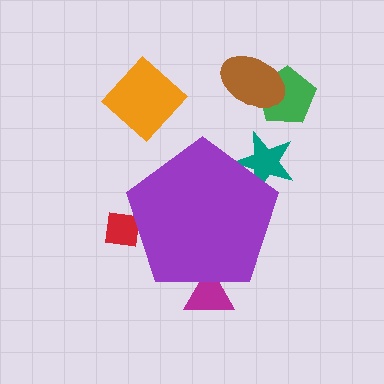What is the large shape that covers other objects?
A purple pentagon.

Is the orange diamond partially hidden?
No, the orange diamond is fully visible.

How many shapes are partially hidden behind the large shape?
3 shapes are partially hidden.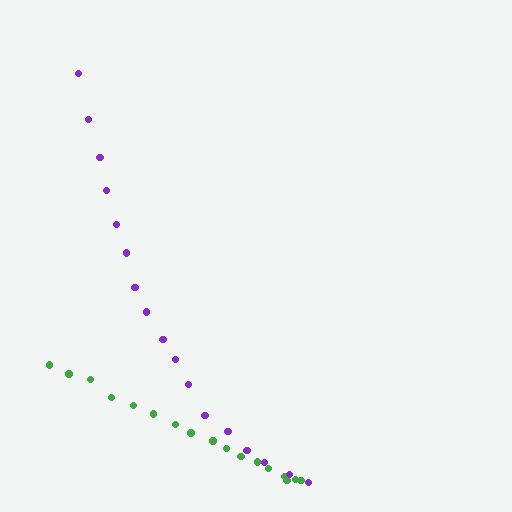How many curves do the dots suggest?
There are 2 distinct paths.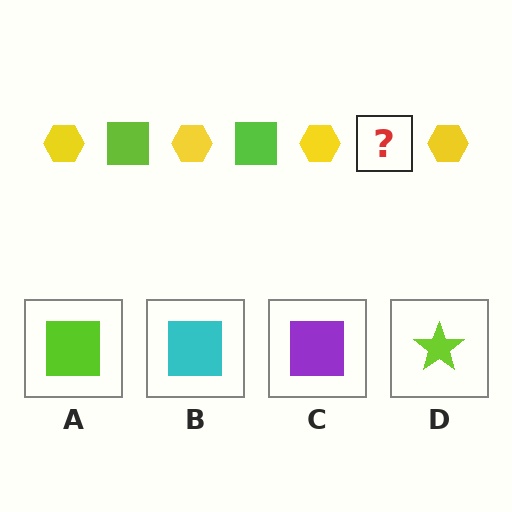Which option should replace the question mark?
Option A.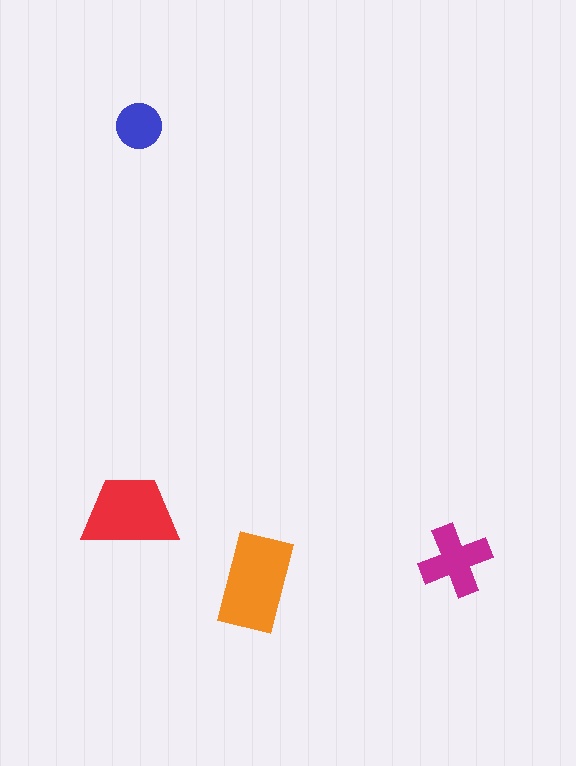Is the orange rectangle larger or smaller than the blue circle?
Larger.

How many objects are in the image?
There are 4 objects in the image.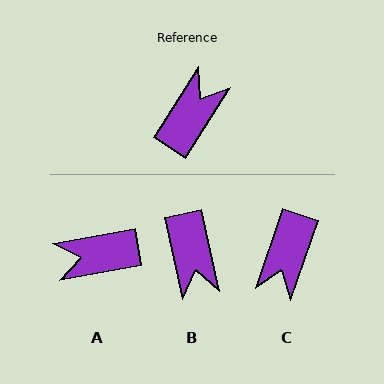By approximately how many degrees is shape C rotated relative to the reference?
Approximately 167 degrees clockwise.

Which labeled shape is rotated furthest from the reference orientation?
C, about 167 degrees away.